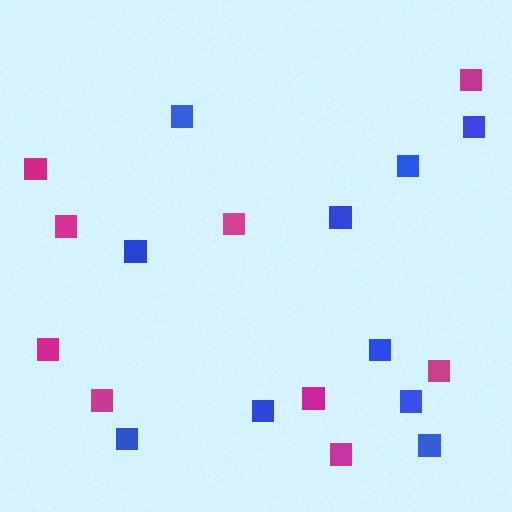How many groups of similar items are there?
There are 2 groups: one group of blue squares (10) and one group of magenta squares (9).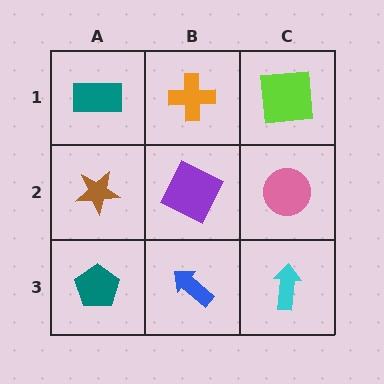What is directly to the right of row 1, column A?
An orange cross.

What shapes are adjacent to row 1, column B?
A purple square (row 2, column B), a teal rectangle (row 1, column A), a lime square (row 1, column C).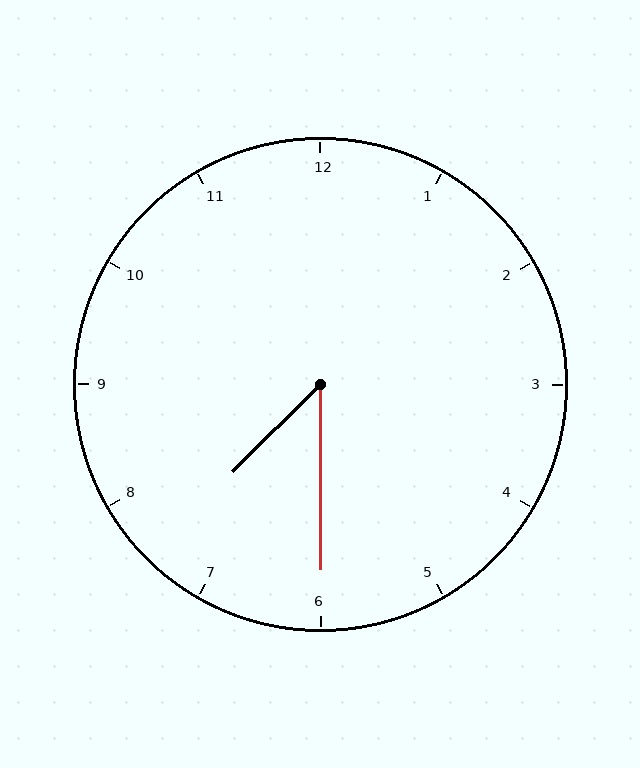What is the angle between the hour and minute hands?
Approximately 45 degrees.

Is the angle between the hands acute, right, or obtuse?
It is acute.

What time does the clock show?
7:30.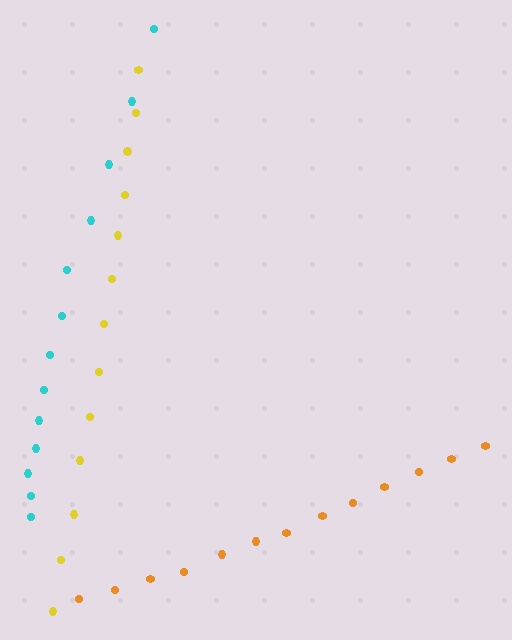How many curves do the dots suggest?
There are 3 distinct paths.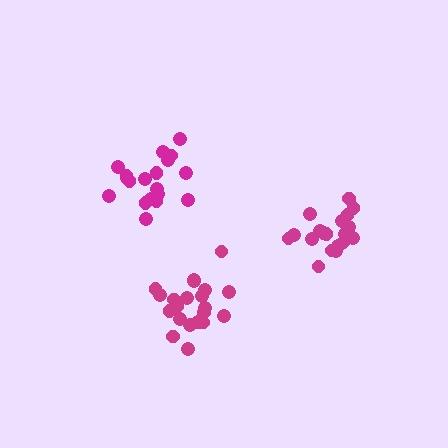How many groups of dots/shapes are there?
There are 3 groups.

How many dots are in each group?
Group 1: 20 dots, Group 2: 21 dots, Group 3: 19 dots (60 total).